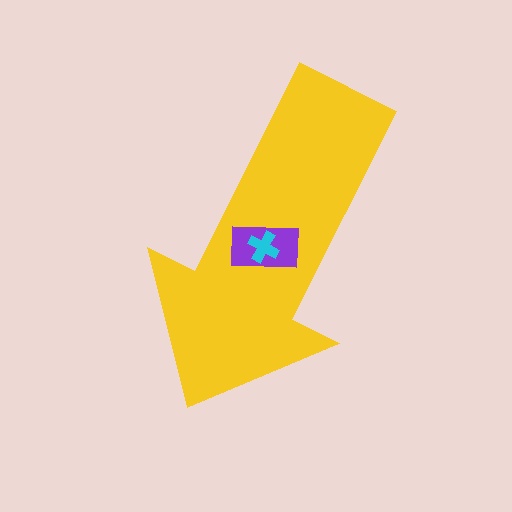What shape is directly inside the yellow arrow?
The purple rectangle.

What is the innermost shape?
The cyan cross.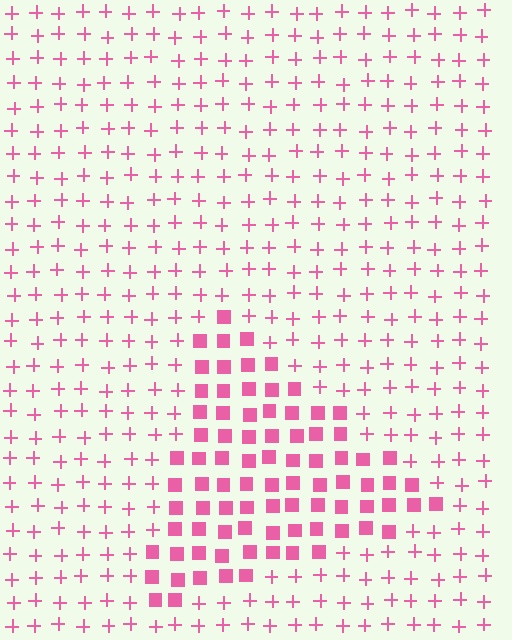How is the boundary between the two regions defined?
The boundary is defined by a change in element shape: squares inside vs. plus signs outside. All elements share the same color and spacing.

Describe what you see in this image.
The image is filled with small pink elements arranged in a uniform grid. A triangle-shaped region contains squares, while the surrounding area contains plus signs. The boundary is defined purely by the change in element shape.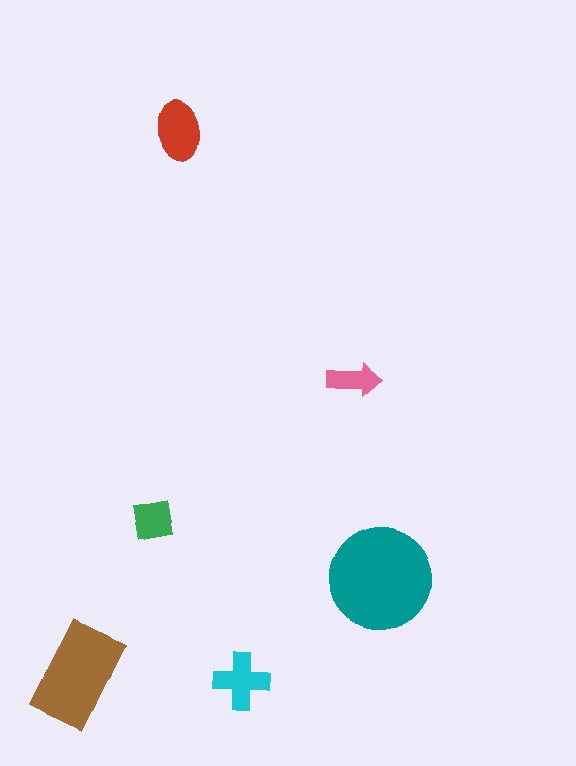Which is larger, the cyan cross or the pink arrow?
The cyan cross.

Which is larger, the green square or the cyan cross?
The cyan cross.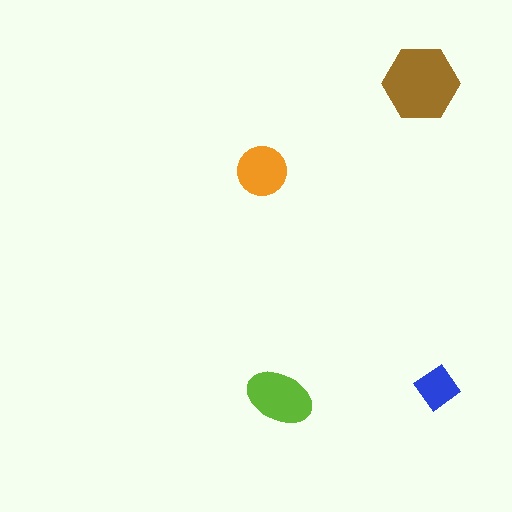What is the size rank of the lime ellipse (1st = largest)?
2nd.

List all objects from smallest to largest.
The blue diamond, the orange circle, the lime ellipse, the brown hexagon.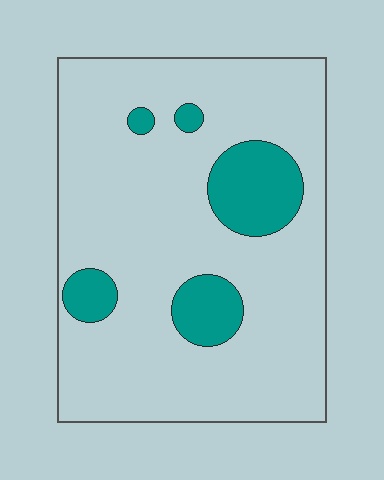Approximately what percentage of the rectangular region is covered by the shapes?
Approximately 15%.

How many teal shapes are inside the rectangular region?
5.